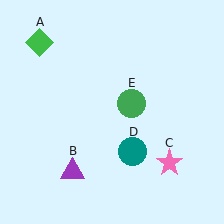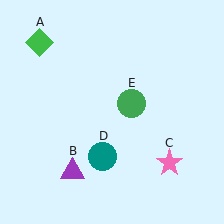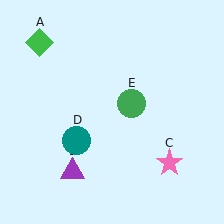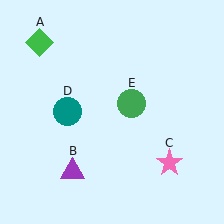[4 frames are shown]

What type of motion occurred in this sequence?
The teal circle (object D) rotated clockwise around the center of the scene.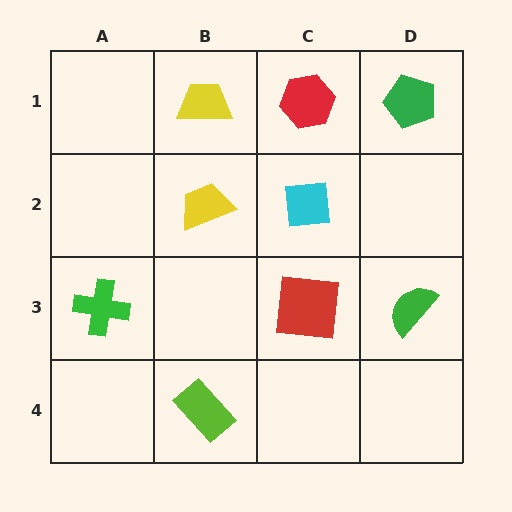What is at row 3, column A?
A green cross.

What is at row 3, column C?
A red square.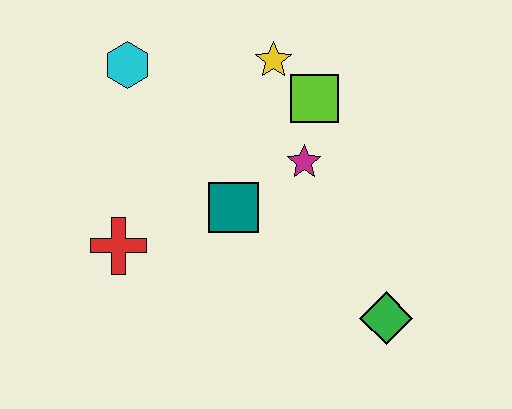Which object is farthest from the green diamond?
The cyan hexagon is farthest from the green diamond.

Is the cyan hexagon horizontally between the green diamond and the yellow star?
No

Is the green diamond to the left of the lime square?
No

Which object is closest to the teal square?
The magenta star is closest to the teal square.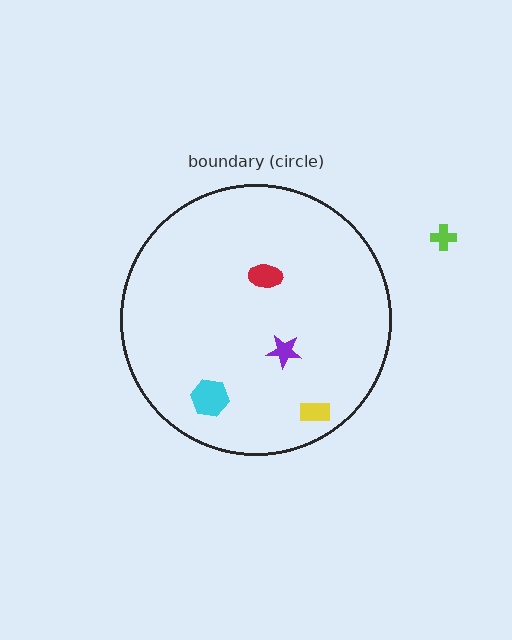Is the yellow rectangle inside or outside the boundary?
Inside.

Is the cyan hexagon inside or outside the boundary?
Inside.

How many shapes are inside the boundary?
4 inside, 1 outside.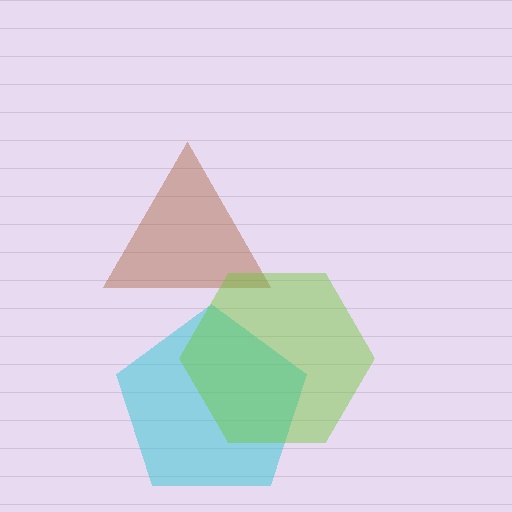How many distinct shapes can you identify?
There are 3 distinct shapes: a cyan pentagon, a brown triangle, a lime hexagon.